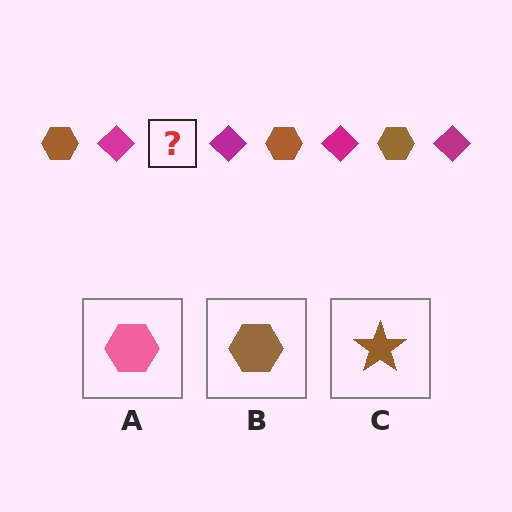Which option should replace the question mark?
Option B.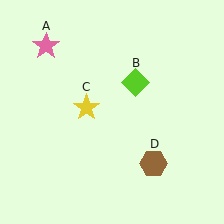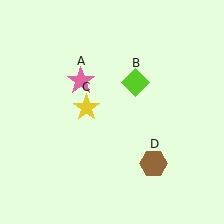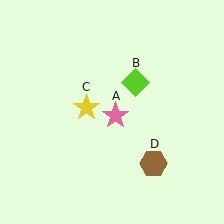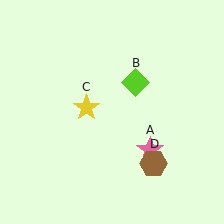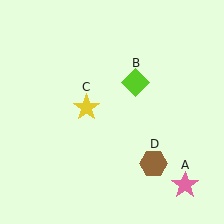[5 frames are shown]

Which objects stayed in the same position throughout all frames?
Lime diamond (object B) and yellow star (object C) and brown hexagon (object D) remained stationary.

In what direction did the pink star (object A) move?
The pink star (object A) moved down and to the right.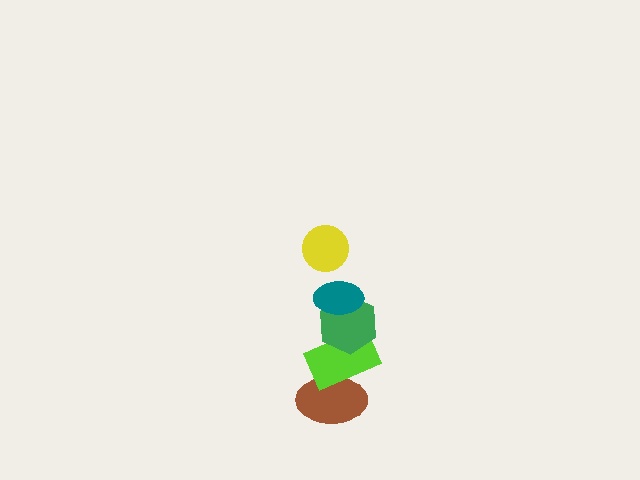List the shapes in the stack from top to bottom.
From top to bottom: the yellow circle, the teal ellipse, the green hexagon, the lime rectangle, the brown ellipse.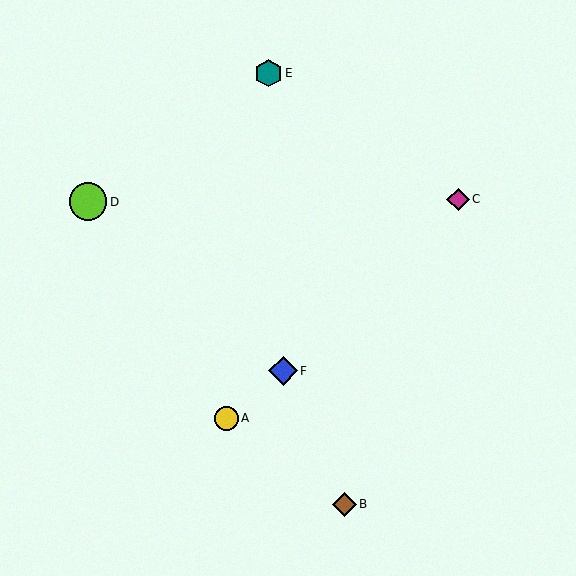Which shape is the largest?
The lime circle (labeled D) is the largest.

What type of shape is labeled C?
Shape C is a magenta diamond.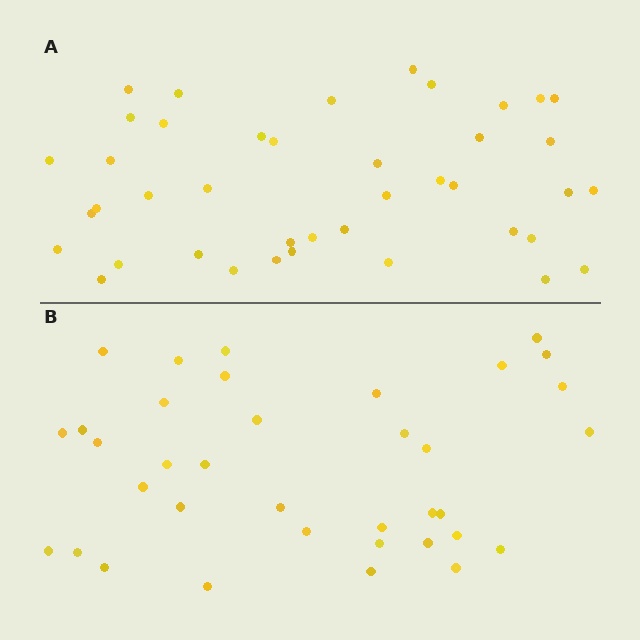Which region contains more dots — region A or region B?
Region A (the top region) has more dots.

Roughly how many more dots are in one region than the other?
Region A has about 5 more dots than region B.